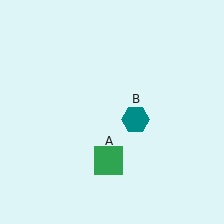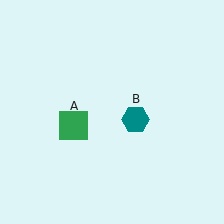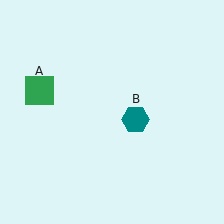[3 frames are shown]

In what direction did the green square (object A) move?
The green square (object A) moved up and to the left.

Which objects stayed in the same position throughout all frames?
Teal hexagon (object B) remained stationary.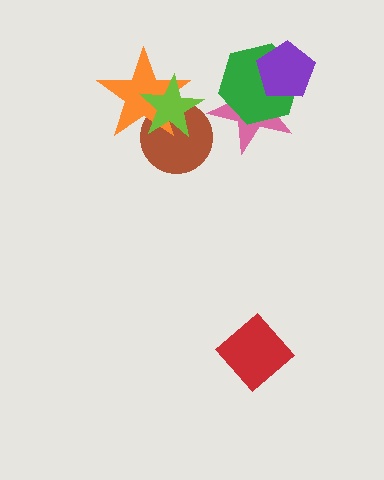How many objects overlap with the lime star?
2 objects overlap with the lime star.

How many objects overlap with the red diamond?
0 objects overlap with the red diamond.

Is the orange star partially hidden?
Yes, it is partially covered by another shape.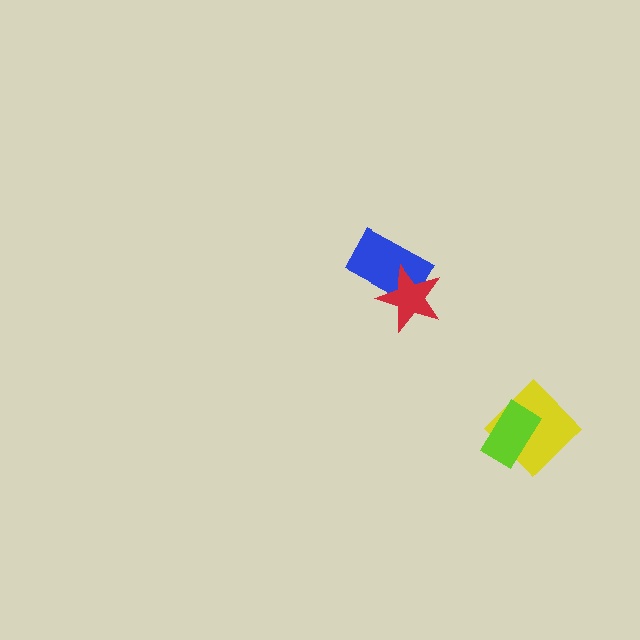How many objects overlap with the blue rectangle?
1 object overlaps with the blue rectangle.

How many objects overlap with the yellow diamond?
1 object overlaps with the yellow diamond.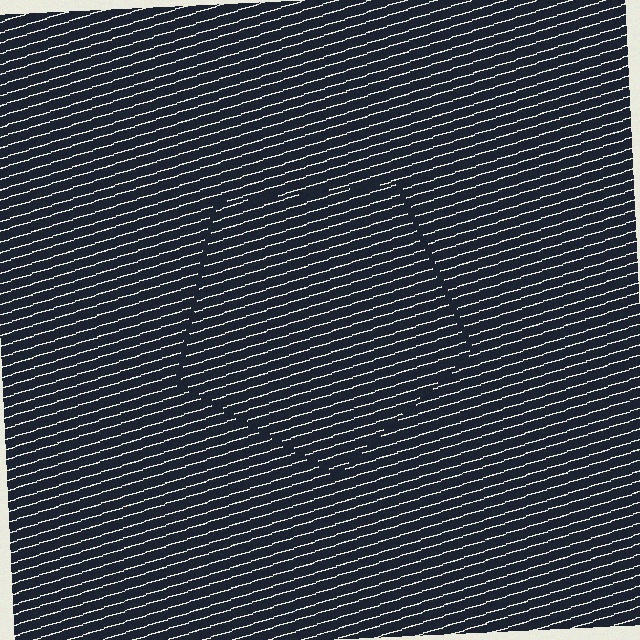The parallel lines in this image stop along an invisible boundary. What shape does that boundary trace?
An illusory pentagon. The interior of the shape contains the same grating, shifted by half a period — the contour is defined by the phase discontinuity where line-ends from the inner and outer gratings abut.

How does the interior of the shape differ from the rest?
The interior of the shape contains the same grating, shifted by half a period — the contour is defined by the phase discontinuity where line-ends from the inner and outer gratings abut.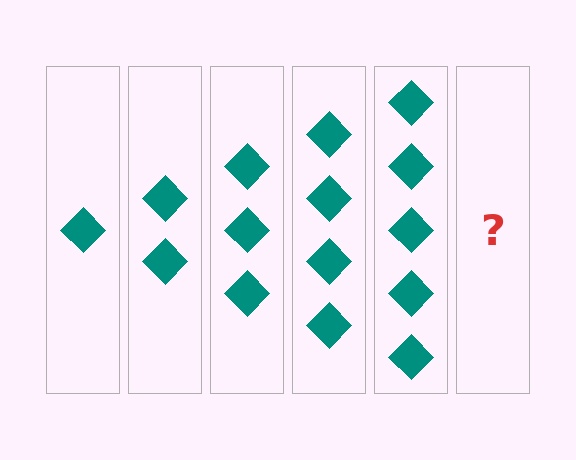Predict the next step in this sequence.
The next step is 6 diamonds.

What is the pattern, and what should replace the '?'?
The pattern is that each step adds one more diamond. The '?' should be 6 diamonds.